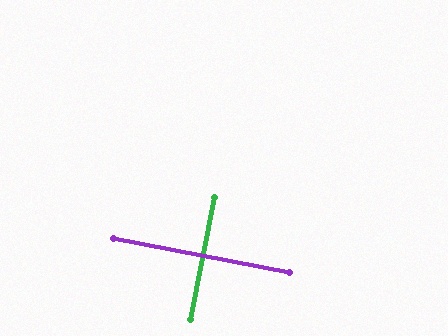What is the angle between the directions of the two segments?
Approximately 90 degrees.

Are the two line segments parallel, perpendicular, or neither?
Perpendicular — they meet at approximately 90°.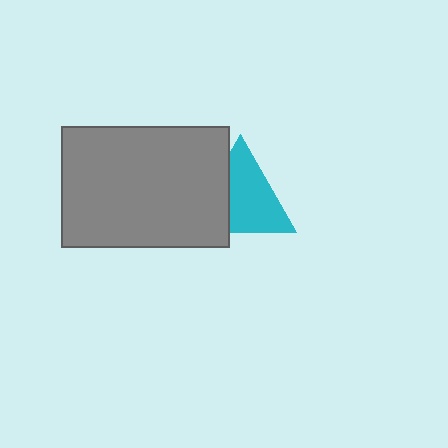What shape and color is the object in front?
The object in front is a gray rectangle.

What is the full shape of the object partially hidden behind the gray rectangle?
The partially hidden object is a cyan triangle.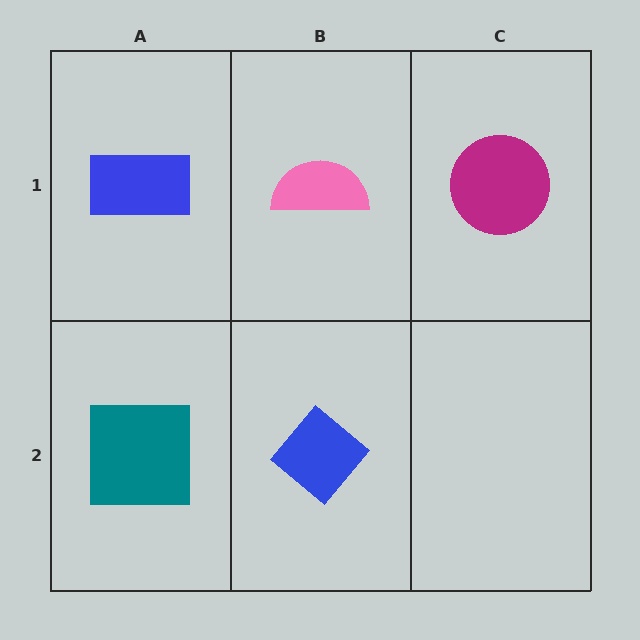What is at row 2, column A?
A teal square.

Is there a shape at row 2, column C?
No, that cell is empty.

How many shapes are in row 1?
3 shapes.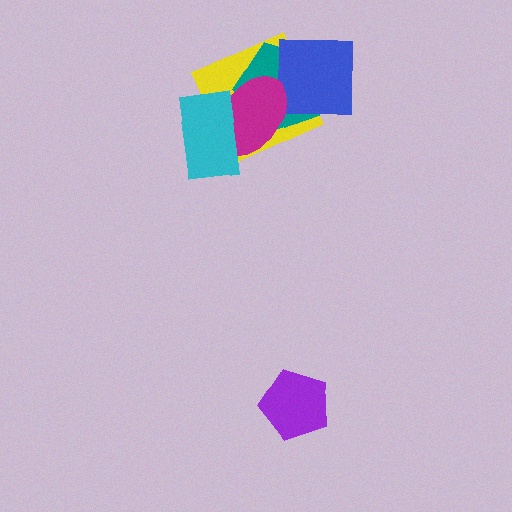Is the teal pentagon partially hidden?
Yes, it is partially covered by another shape.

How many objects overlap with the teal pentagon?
3 objects overlap with the teal pentagon.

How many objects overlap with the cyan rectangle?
2 objects overlap with the cyan rectangle.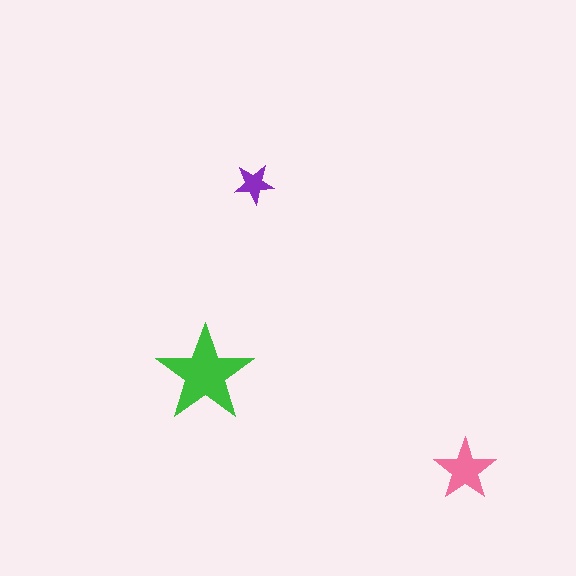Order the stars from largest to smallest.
the green one, the pink one, the purple one.